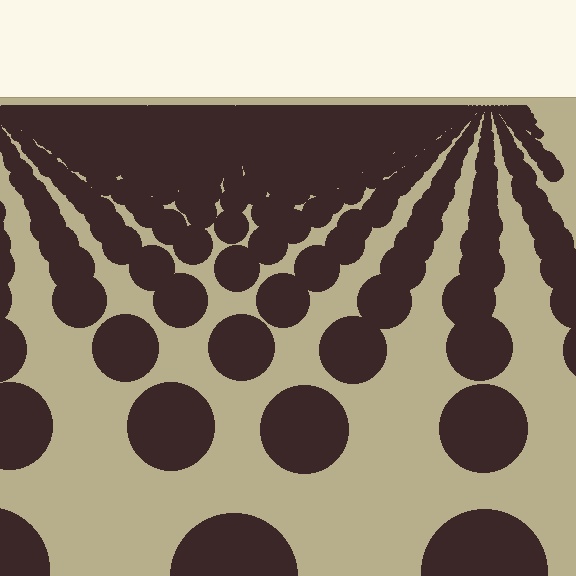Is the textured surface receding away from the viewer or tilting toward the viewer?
The surface is receding away from the viewer. Texture elements get smaller and denser toward the top.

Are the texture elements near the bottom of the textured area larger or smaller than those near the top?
Larger. Near the bottom, elements are closer to the viewer and appear at a bigger on-screen size.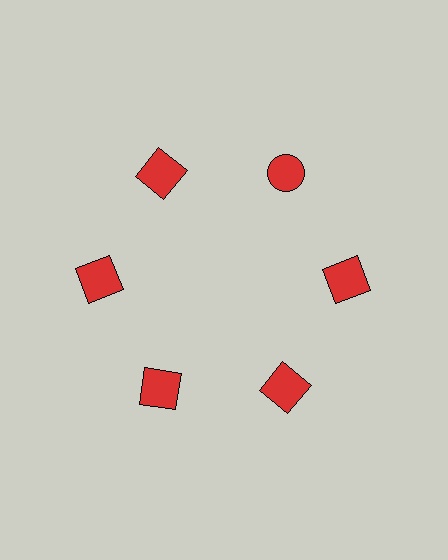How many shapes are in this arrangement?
There are 6 shapes arranged in a ring pattern.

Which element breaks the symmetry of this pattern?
The red circle at roughly the 1 o'clock position breaks the symmetry. All other shapes are red squares.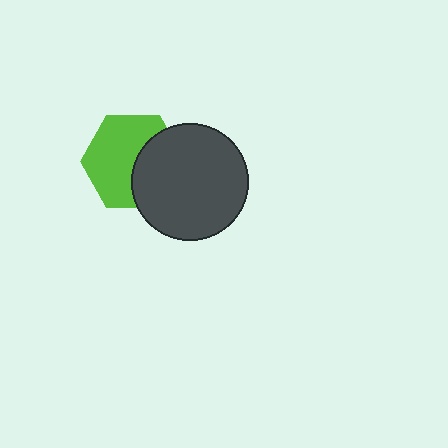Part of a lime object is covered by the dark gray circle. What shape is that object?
It is a hexagon.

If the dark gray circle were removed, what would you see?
You would see the complete lime hexagon.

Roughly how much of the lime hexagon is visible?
About half of it is visible (roughly 61%).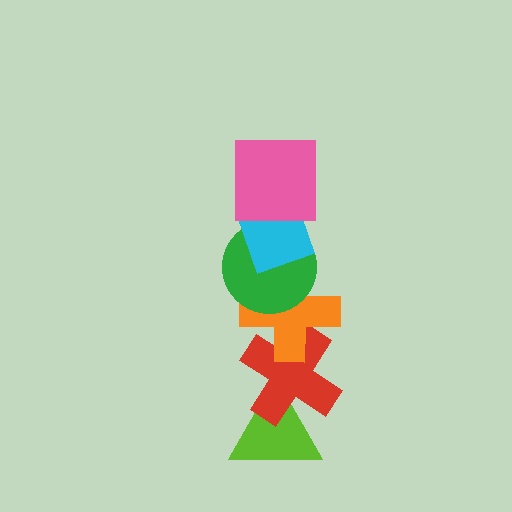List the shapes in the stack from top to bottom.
From top to bottom: the pink square, the cyan diamond, the green circle, the orange cross, the red cross, the lime triangle.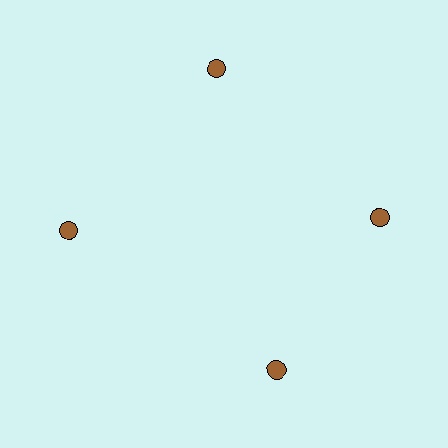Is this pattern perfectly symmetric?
No. The 4 brown circles are arranged in a ring, but one element near the 6 o'clock position is rotated out of alignment along the ring, breaking the 4-fold rotational symmetry.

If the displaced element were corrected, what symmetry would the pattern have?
It would have 4-fold rotational symmetry — the pattern would map onto itself every 90 degrees.